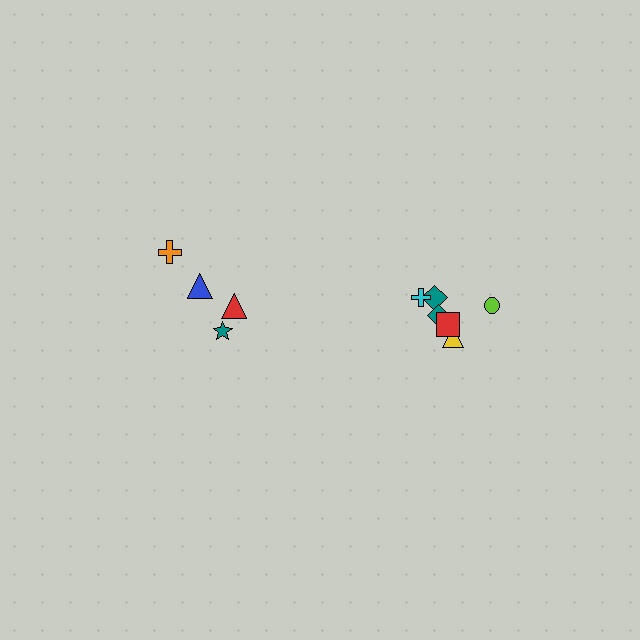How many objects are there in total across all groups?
There are 10 objects.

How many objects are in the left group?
There are 4 objects.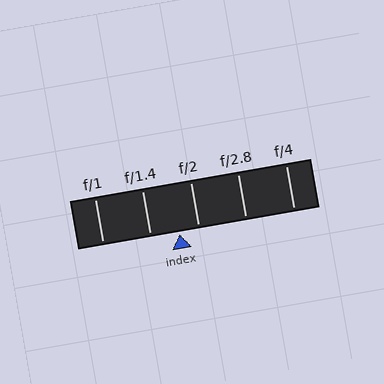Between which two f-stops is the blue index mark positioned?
The index mark is between f/1.4 and f/2.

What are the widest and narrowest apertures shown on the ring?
The widest aperture shown is f/1 and the narrowest is f/4.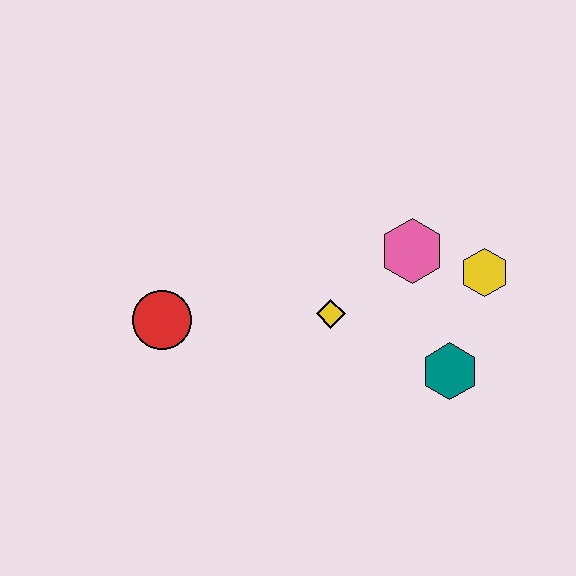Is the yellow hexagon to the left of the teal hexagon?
No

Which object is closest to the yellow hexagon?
The pink hexagon is closest to the yellow hexagon.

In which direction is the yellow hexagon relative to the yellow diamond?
The yellow hexagon is to the right of the yellow diamond.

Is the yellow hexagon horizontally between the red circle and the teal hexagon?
No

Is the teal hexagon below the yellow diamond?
Yes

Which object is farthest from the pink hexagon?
The red circle is farthest from the pink hexagon.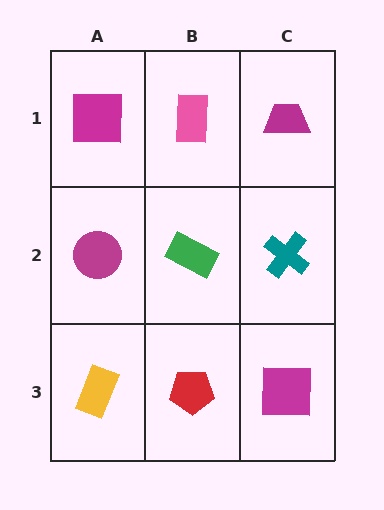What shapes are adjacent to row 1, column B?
A green rectangle (row 2, column B), a magenta square (row 1, column A), a magenta trapezoid (row 1, column C).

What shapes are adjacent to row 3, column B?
A green rectangle (row 2, column B), a yellow rectangle (row 3, column A), a magenta square (row 3, column C).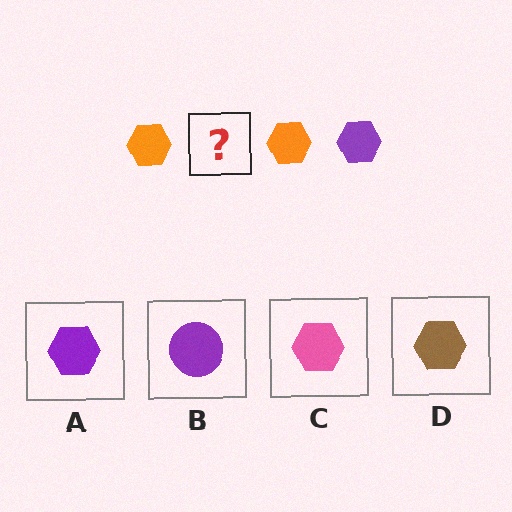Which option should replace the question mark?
Option A.